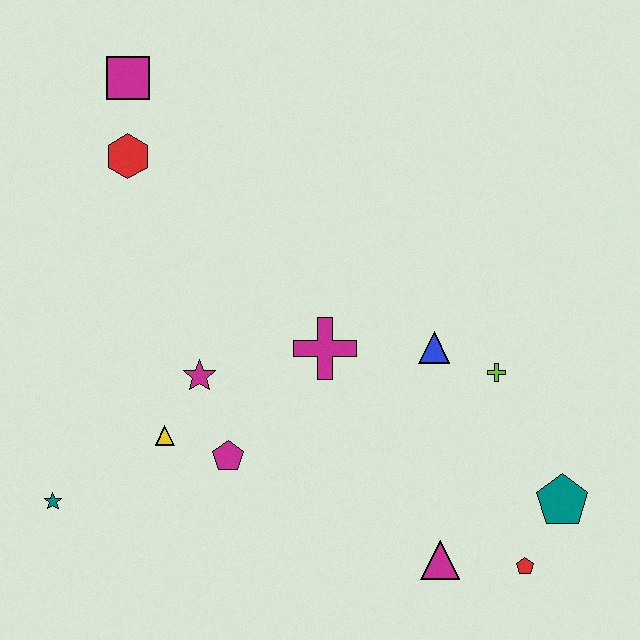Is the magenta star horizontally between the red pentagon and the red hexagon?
Yes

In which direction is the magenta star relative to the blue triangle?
The magenta star is to the left of the blue triangle.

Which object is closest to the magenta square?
The red hexagon is closest to the magenta square.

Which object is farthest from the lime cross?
The magenta square is farthest from the lime cross.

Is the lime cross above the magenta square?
No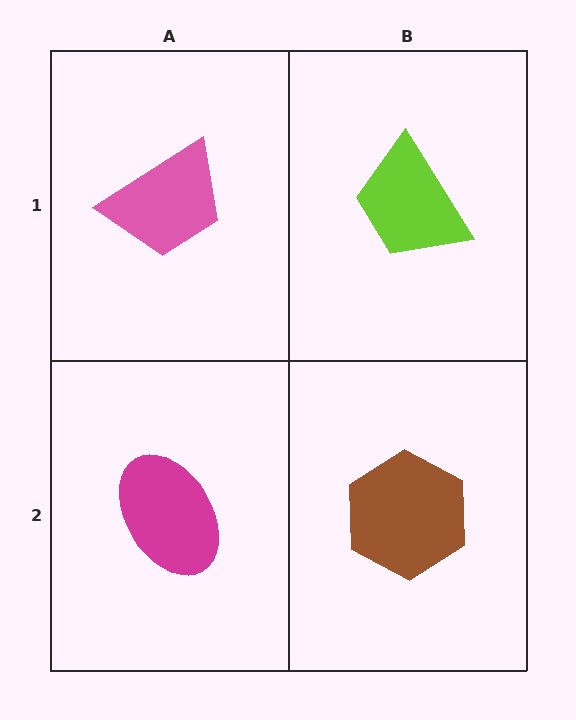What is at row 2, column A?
A magenta ellipse.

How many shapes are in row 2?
2 shapes.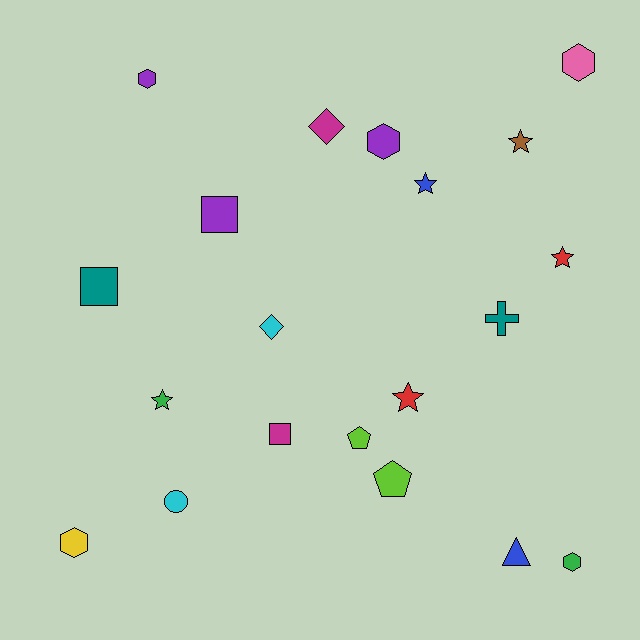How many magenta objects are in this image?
There are 2 magenta objects.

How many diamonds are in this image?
There are 2 diamonds.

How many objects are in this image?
There are 20 objects.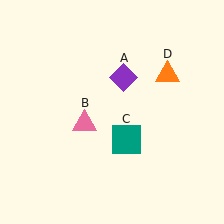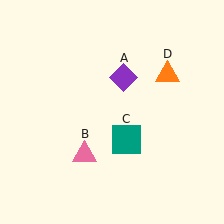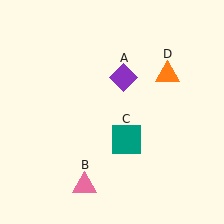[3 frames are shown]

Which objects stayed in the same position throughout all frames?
Purple diamond (object A) and teal square (object C) and orange triangle (object D) remained stationary.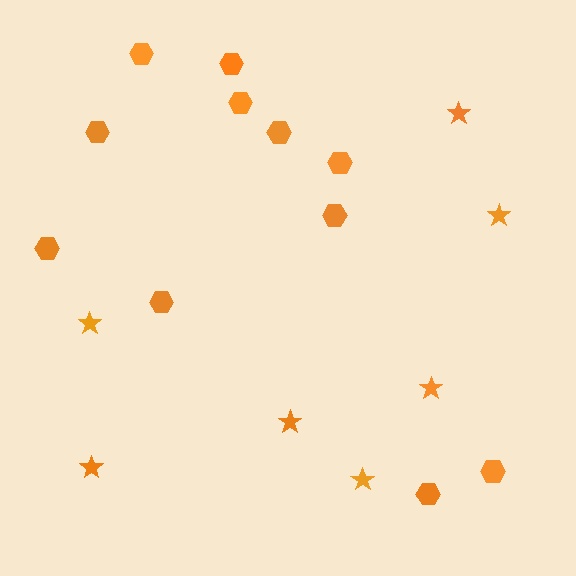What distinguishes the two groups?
There are 2 groups: one group of hexagons (11) and one group of stars (7).